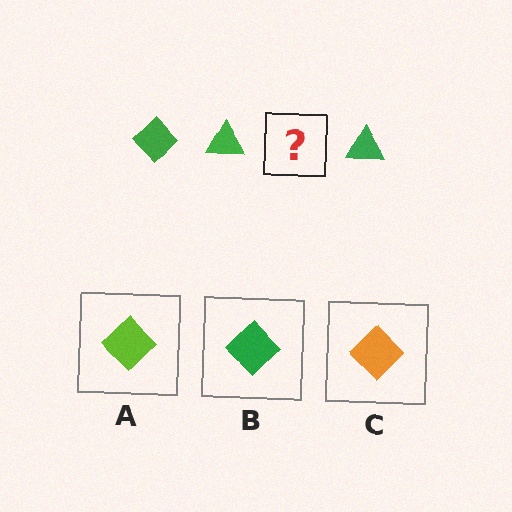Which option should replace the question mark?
Option B.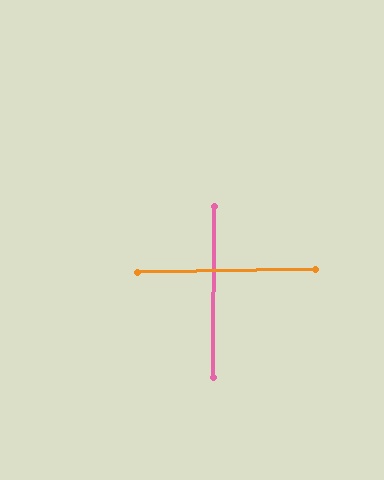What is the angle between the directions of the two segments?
Approximately 89 degrees.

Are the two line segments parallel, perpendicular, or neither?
Perpendicular — they meet at approximately 89°.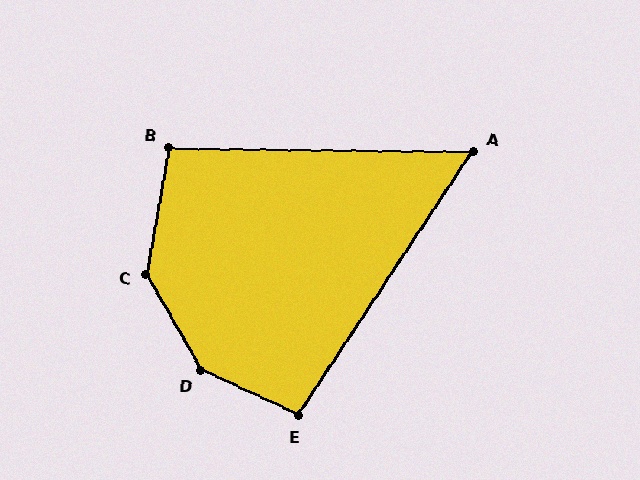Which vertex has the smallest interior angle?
A, at approximately 57 degrees.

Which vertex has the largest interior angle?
D, at approximately 144 degrees.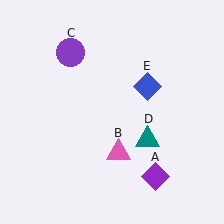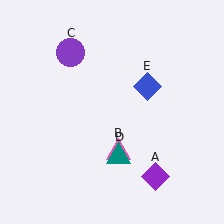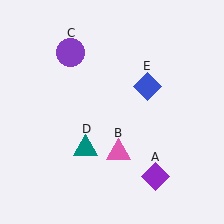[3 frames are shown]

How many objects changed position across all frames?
1 object changed position: teal triangle (object D).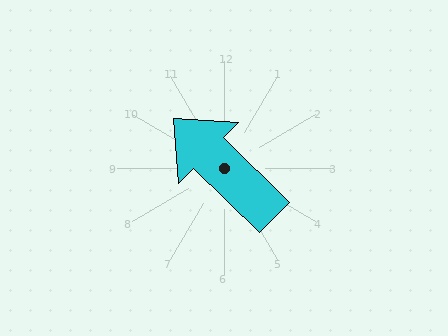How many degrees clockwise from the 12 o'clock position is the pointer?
Approximately 315 degrees.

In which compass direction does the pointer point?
Northwest.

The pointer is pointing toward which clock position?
Roughly 10 o'clock.